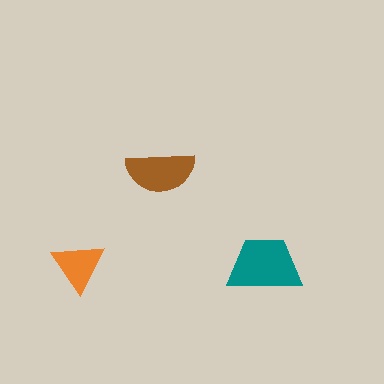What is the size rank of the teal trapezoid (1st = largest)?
1st.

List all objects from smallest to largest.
The orange triangle, the brown semicircle, the teal trapezoid.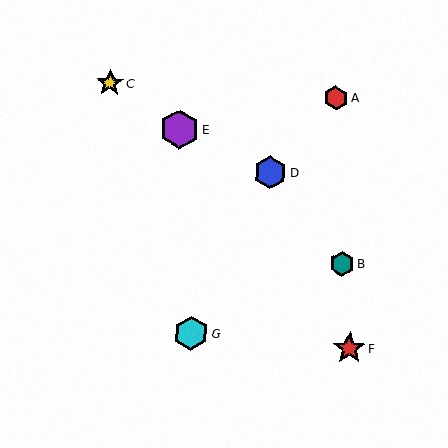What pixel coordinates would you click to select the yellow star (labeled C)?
Click at (110, 83) to select the yellow star C.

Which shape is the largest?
The purple hexagon (labeled E) is the largest.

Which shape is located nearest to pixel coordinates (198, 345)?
The cyan hexagon (labeled G) at (191, 333) is nearest to that location.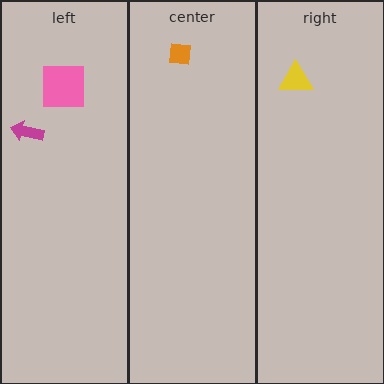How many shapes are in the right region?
1.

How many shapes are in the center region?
1.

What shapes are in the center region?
The orange square.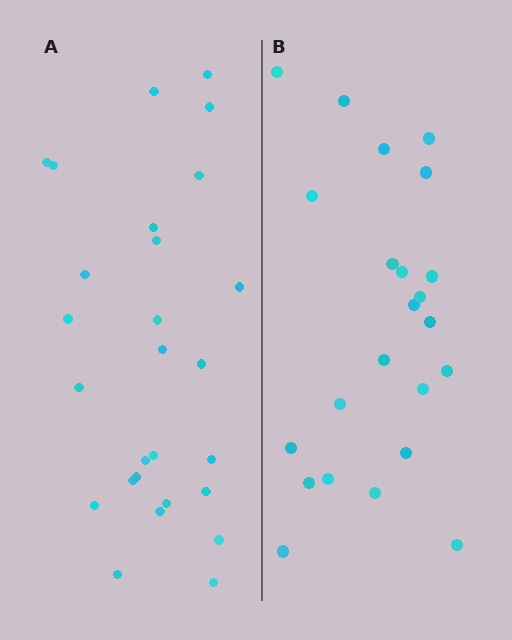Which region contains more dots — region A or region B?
Region A (the left region) has more dots.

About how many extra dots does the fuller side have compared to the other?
Region A has about 4 more dots than region B.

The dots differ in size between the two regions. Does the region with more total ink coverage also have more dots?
No. Region B has more total ink coverage because its dots are larger, but region A actually contains more individual dots. Total area can be misleading — the number of items is what matters here.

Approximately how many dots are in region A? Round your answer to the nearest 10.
About 30 dots. (The exact count is 27, which rounds to 30.)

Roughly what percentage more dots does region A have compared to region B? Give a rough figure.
About 15% more.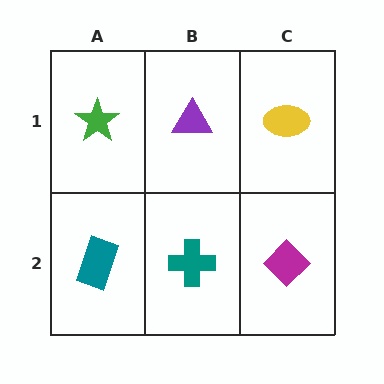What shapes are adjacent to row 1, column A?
A teal rectangle (row 2, column A), a purple triangle (row 1, column B).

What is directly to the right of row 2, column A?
A teal cross.